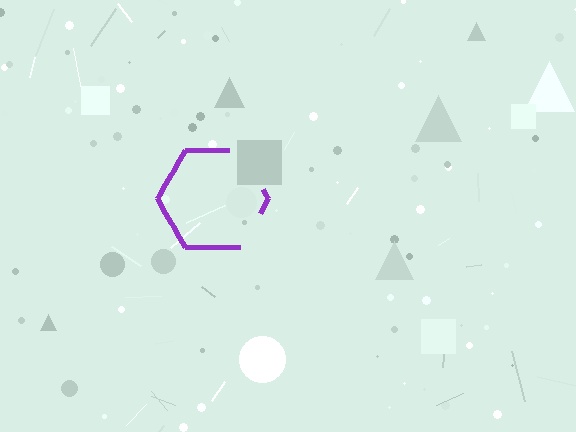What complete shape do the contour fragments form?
The contour fragments form a hexagon.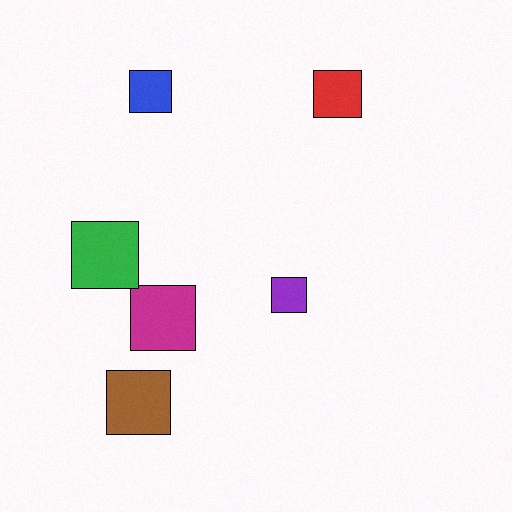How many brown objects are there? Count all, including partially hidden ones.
There is 1 brown object.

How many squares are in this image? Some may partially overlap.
There are 6 squares.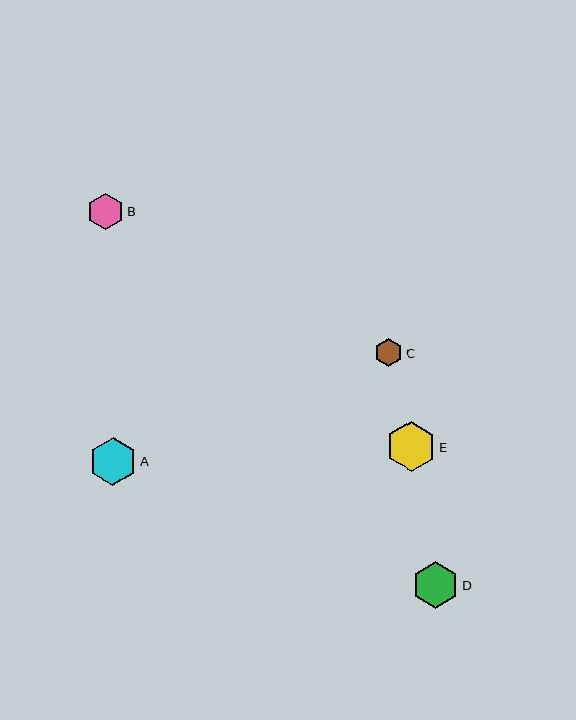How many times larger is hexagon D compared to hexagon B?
Hexagon D is approximately 1.3 times the size of hexagon B.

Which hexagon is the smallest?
Hexagon C is the smallest with a size of approximately 28 pixels.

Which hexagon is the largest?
Hexagon E is the largest with a size of approximately 50 pixels.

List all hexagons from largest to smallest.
From largest to smallest: E, A, D, B, C.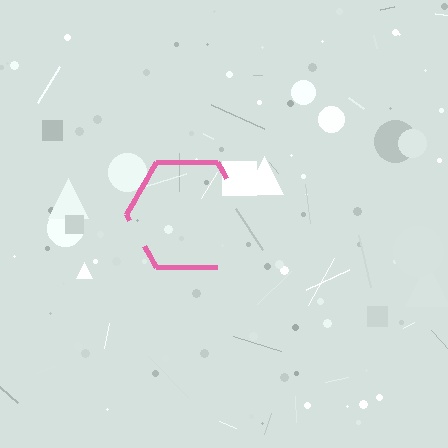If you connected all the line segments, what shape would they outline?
They would outline a hexagon.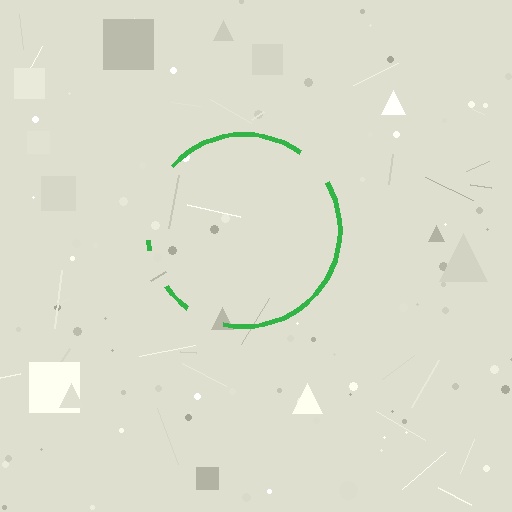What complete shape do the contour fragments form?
The contour fragments form a circle.